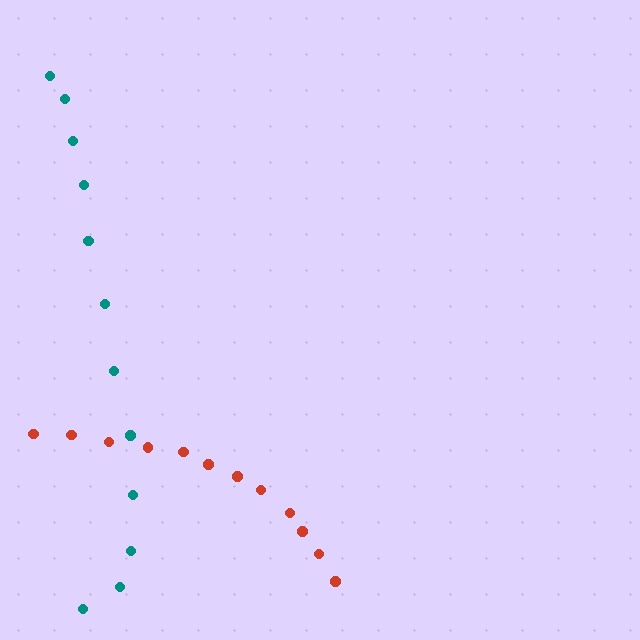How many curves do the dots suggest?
There are 2 distinct paths.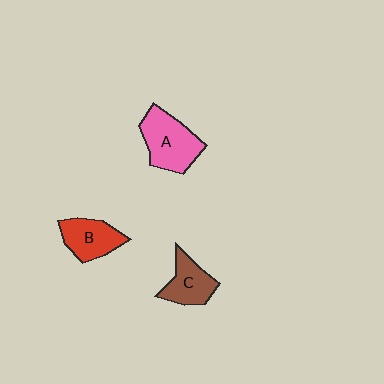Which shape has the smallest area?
Shape C (brown).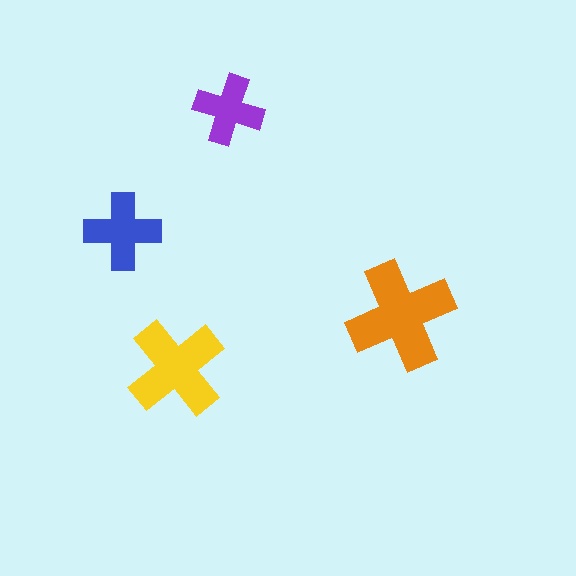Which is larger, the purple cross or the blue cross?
The blue one.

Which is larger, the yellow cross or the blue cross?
The yellow one.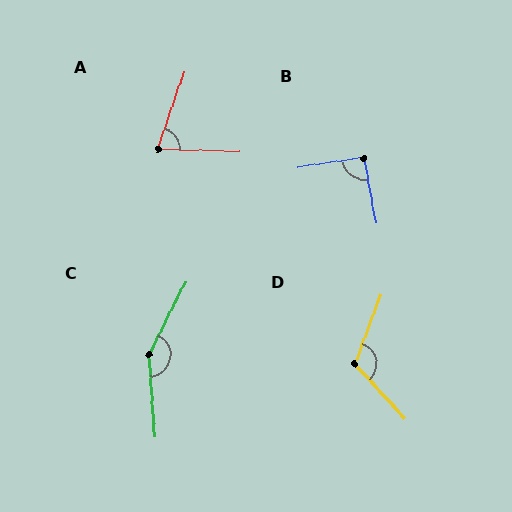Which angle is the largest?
C, at approximately 149 degrees.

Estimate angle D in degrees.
Approximately 116 degrees.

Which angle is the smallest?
A, at approximately 72 degrees.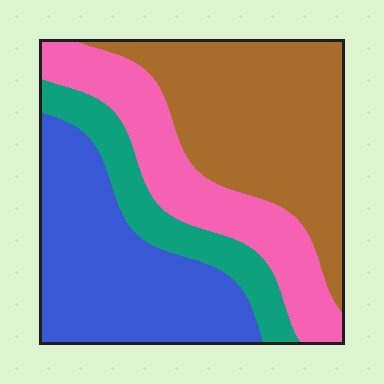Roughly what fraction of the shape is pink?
Pink covers around 25% of the shape.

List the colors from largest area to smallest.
From largest to smallest: brown, blue, pink, teal.